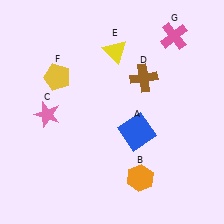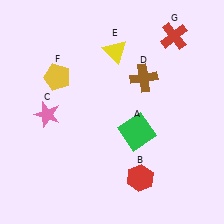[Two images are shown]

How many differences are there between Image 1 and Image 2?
There are 3 differences between the two images.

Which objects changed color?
A changed from blue to green. B changed from orange to red. G changed from pink to red.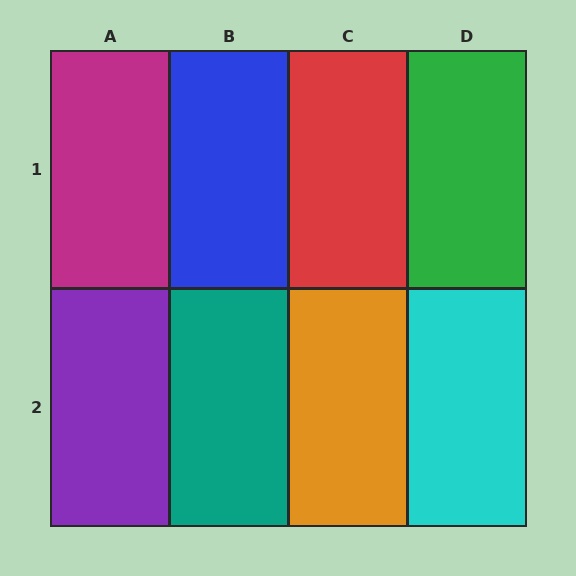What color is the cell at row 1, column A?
Magenta.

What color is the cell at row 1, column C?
Red.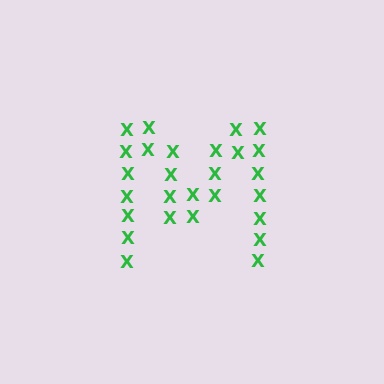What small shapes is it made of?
It is made of small letter X's.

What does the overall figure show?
The overall figure shows the letter M.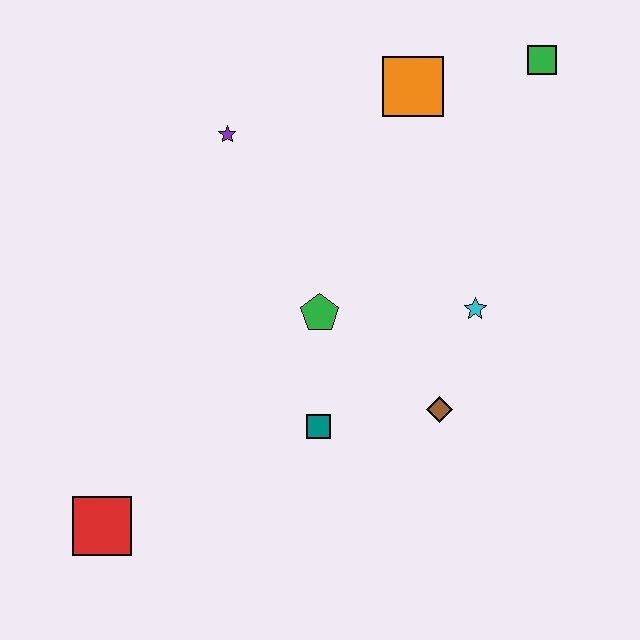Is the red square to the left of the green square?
Yes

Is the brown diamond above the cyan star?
No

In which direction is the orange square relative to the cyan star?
The orange square is above the cyan star.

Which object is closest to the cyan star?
The brown diamond is closest to the cyan star.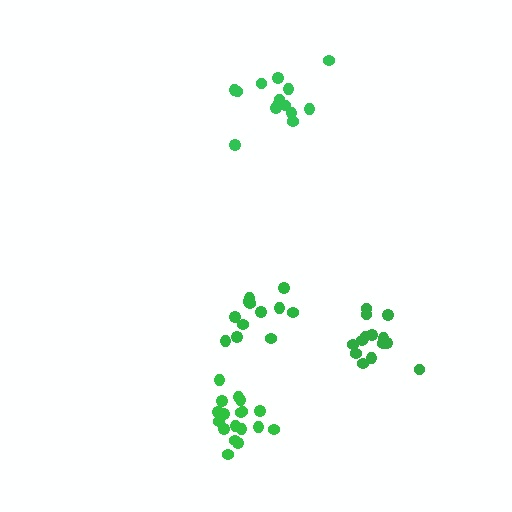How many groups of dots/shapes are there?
There are 4 groups.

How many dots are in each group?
Group 1: 14 dots, Group 2: 16 dots, Group 3: 12 dots, Group 4: 18 dots (60 total).